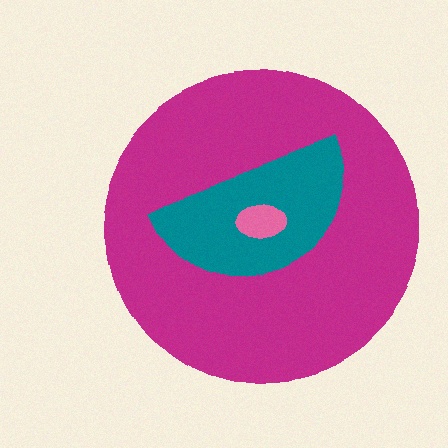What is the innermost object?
The pink ellipse.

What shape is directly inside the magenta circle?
The teal semicircle.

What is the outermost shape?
The magenta circle.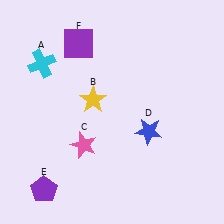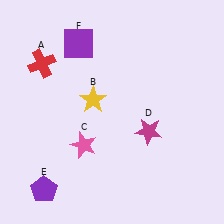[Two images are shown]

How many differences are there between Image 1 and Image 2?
There are 2 differences between the two images.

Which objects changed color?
A changed from cyan to red. D changed from blue to magenta.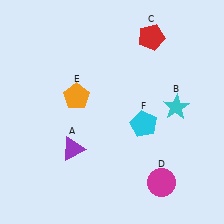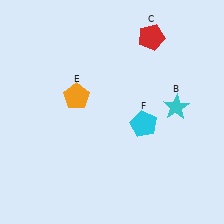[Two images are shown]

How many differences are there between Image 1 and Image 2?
There are 2 differences between the two images.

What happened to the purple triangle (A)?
The purple triangle (A) was removed in Image 2. It was in the bottom-left area of Image 1.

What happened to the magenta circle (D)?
The magenta circle (D) was removed in Image 2. It was in the bottom-right area of Image 1.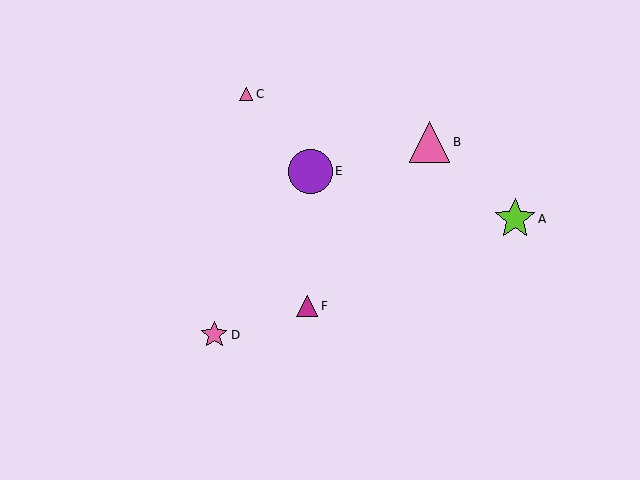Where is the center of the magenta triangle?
The center of the magenta triangle is at (307, 306).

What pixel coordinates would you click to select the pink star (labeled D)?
Click at (214, 335) to select the pink star D.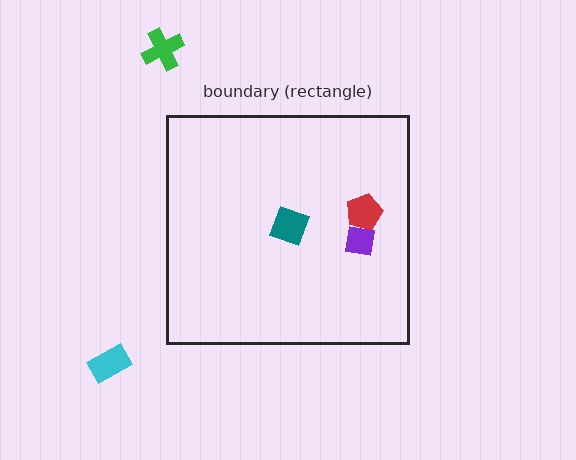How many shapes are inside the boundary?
3 inside, 2 outside.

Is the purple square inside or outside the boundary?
Inside.